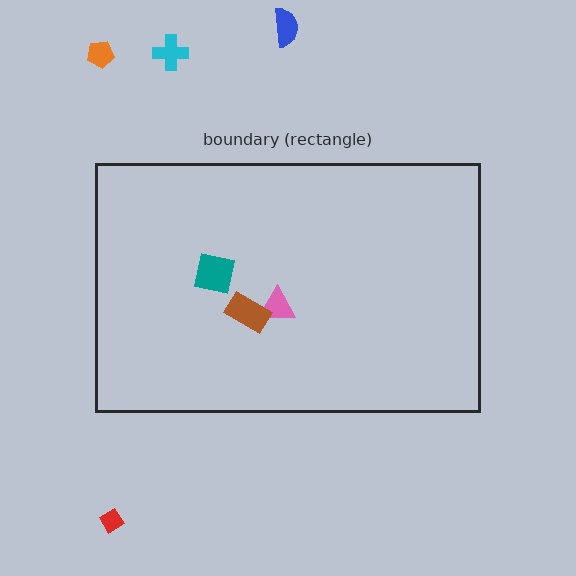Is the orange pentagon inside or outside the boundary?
Outside.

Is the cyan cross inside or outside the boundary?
Outside.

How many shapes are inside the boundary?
3 inside, 4 outside.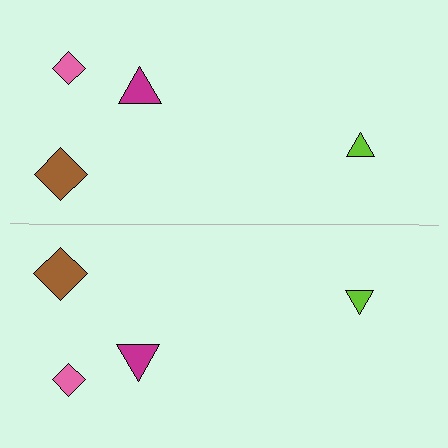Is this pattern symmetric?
Yes, this pattern has bilateral (reflection) symmetry.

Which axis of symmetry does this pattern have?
The pattern has a horizontal axis of symmetry running through the center of the image.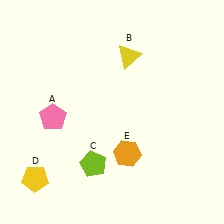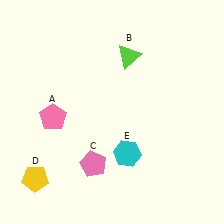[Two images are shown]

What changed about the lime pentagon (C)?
In Image 1, C is lime. In Image 2, it changed to pink.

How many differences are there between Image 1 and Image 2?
There are 3 differences between the two images.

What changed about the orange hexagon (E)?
In Image 1, E is orange. In Image 2, it changed to cyan.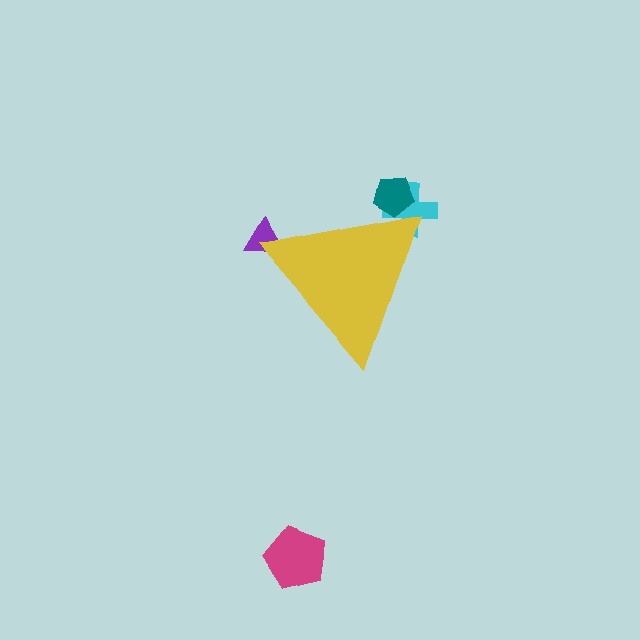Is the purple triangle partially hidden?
Yes, the purple triangle is partially hidden behind the yellow triangle.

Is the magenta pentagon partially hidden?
No, the magenta pentagon is fully visible.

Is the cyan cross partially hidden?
Yes, the cyan cross is partially hidden behind the yellow triangle.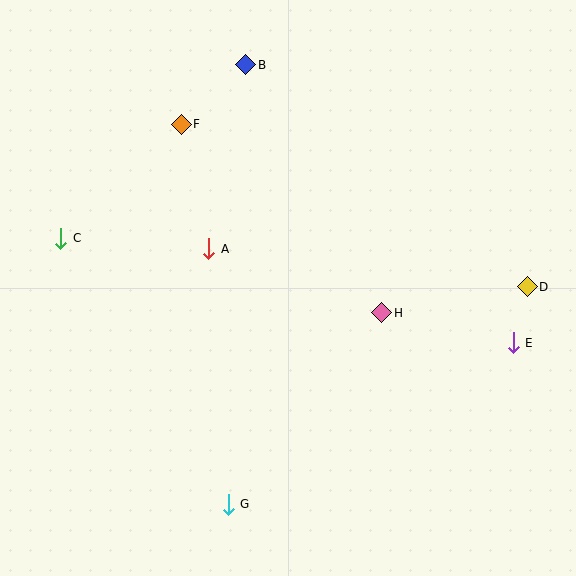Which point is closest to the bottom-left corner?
Point G is closest to the bottom-left corner.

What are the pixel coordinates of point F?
Point F is at (181, 124).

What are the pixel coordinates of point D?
Point D is at (527, 287).